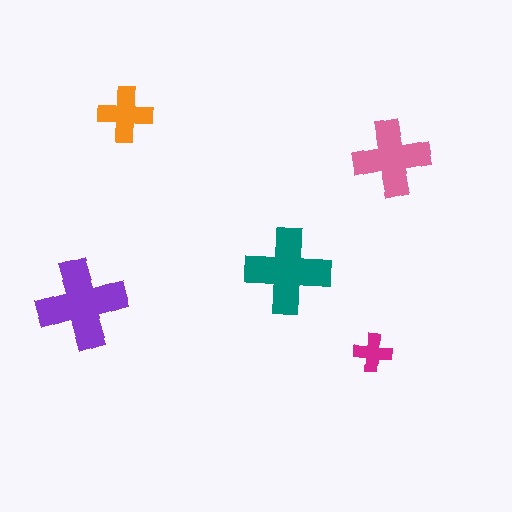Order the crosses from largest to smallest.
the purple one, the teal one, the pink one, the orange one, the magenta one.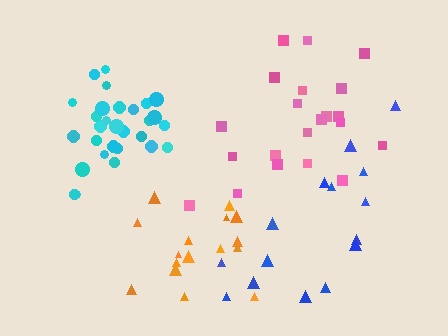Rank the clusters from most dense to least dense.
cyan, orange, pink, blue.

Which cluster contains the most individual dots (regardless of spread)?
Cyan (29).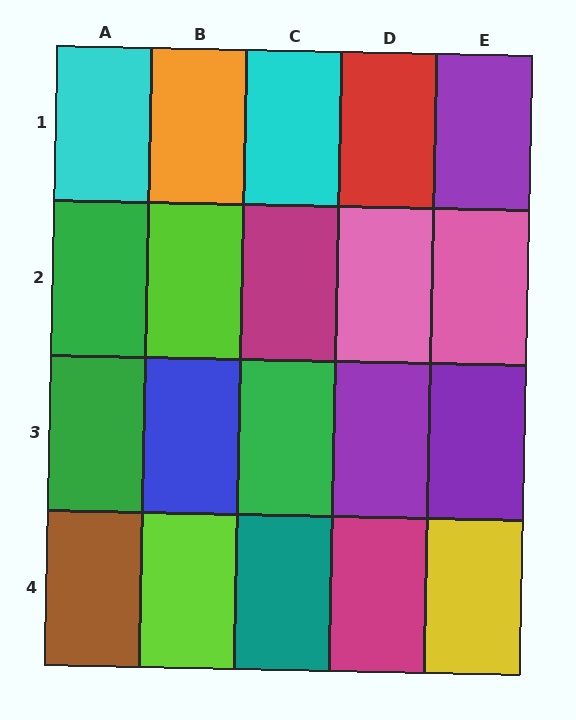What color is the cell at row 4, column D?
Magenta.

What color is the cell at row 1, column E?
Purple.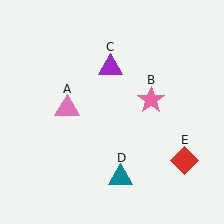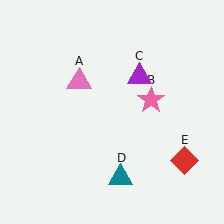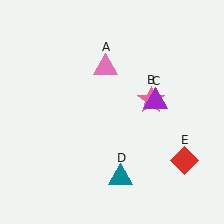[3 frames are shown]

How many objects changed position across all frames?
2 objects changed position: pink triangle (object A), purple triangle (object C).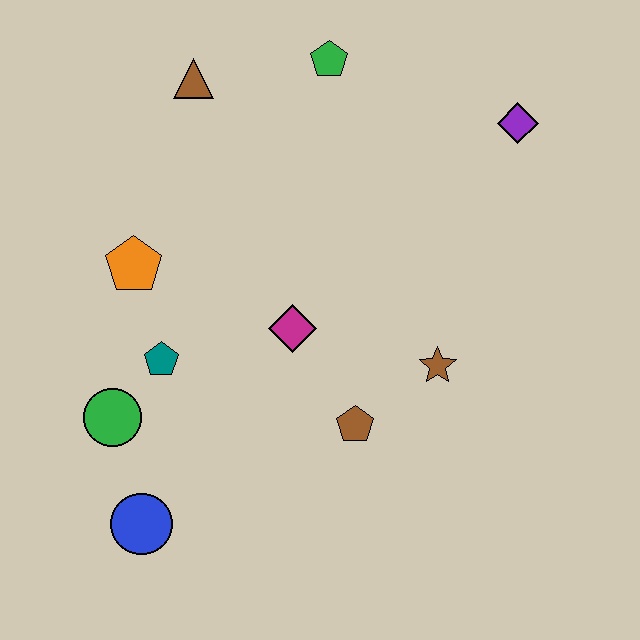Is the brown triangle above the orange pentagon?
Yes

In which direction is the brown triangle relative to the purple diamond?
The brown triangle is to the left of the purple diamond.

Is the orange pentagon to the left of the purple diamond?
Yes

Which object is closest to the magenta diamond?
The brown pentagon is closest to the magenta diamond.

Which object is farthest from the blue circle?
The purple diamond is farthest from the blue circle.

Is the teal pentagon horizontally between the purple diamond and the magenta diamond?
No